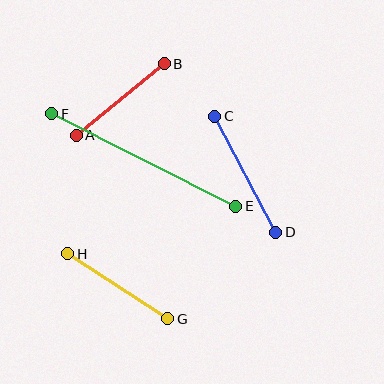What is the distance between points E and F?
The distance is approximately 206 pixels.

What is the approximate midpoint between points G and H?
The midpoint is at approximately (118, 286) pixels.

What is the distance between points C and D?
The distance is approximately 131 pixels.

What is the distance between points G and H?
The distance is approximately 119 pixels.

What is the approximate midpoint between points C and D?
The midpoint is at approximately (245, 174) pixels.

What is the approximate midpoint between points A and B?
The midpoint is at approximately (120, 99) pixels.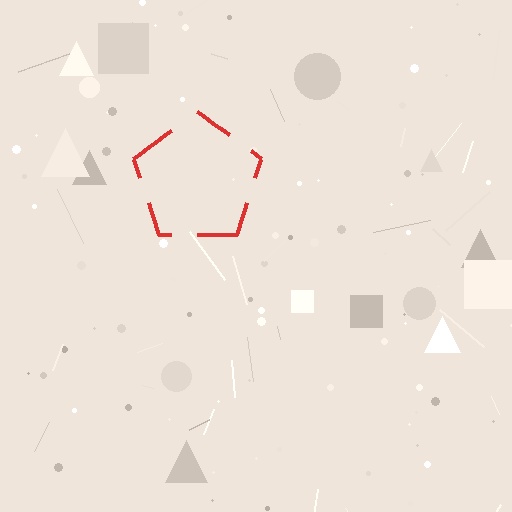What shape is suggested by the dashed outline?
The dashed outline suggests a pentagon.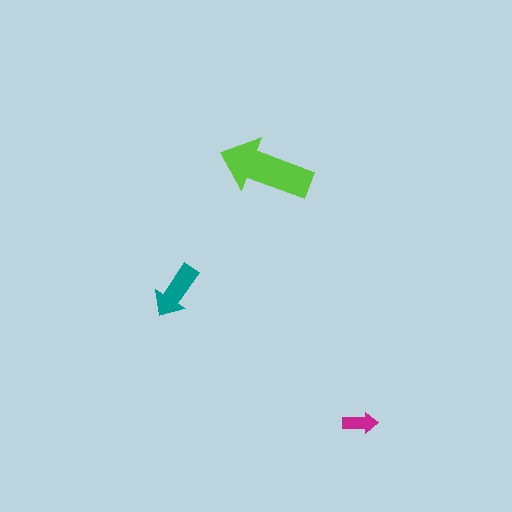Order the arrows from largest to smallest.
the lime one, the teal one, the magenta one.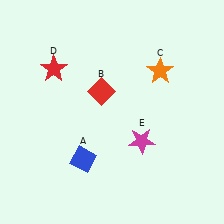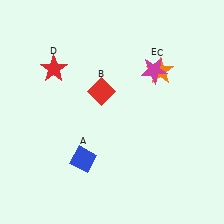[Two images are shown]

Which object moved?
The magenta star (E) moved up.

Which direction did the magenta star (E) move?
The magenta star (E) moved up.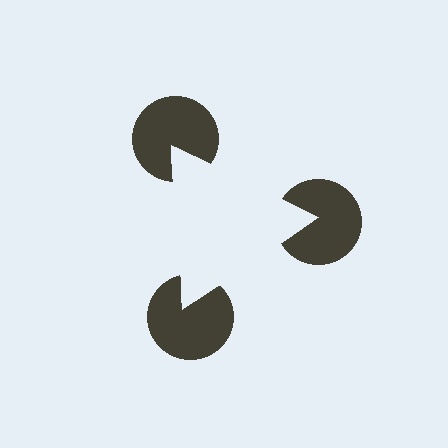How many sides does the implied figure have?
3 sides.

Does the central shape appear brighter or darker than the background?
It typically appears slightly brighter than the background, even though no actual brightness change is drawn.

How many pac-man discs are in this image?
There are 3 — one at each vertex of the illusory triangle.